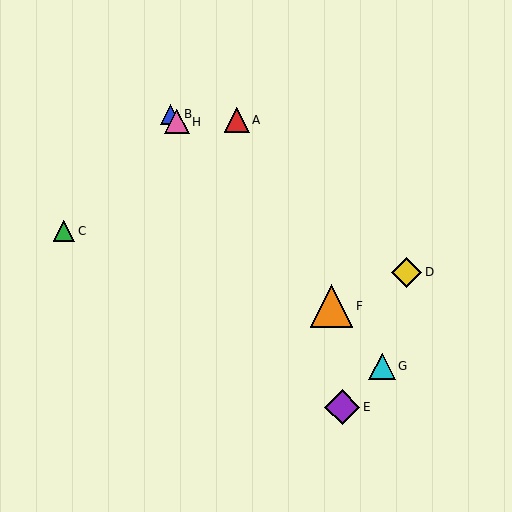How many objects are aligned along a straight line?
4 objects (B, F, G, H) are aligned along a straight line.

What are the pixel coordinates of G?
Object G is at (382, 366).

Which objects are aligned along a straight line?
Objects B, F, G, H are aligned along a straight line.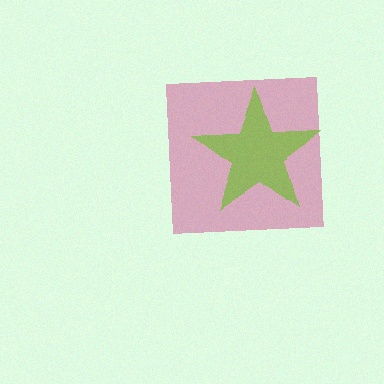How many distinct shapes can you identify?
There are 2 distinct shapes: a magenta square, a lime star.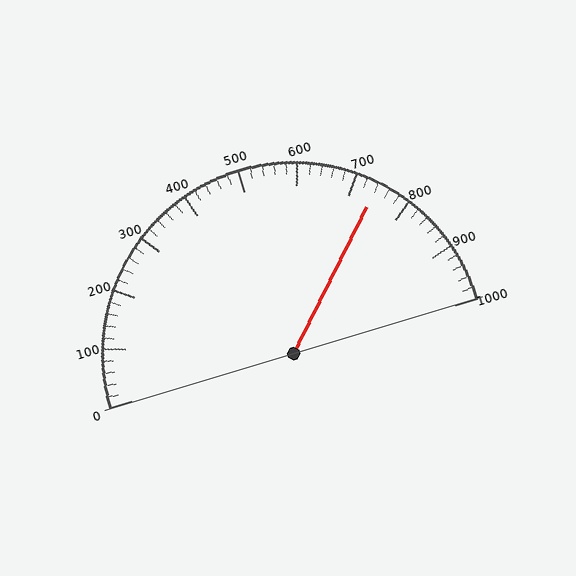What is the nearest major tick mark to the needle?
The nearest major tick mark is 700.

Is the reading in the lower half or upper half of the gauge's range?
The reading is in the upper half of the range (0 to 1000).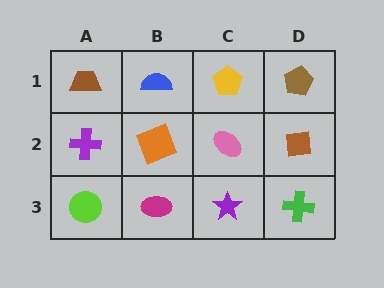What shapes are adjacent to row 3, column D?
A brown square (row 2, column D), a purple star (row 3, column C).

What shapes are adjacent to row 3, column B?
An orange square (row 2, column B), a lime circle (row 3, column A), a purple star (row 3, column C).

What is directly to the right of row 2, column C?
A brown square.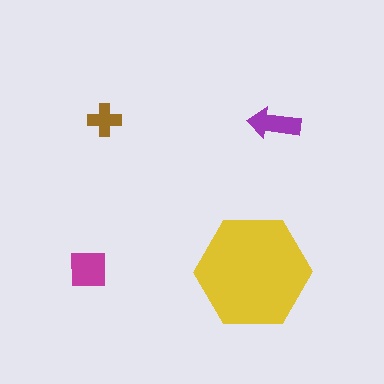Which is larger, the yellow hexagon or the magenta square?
The yellow hexagon.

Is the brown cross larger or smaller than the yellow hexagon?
Smaller.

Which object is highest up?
The brown cross is topmost.